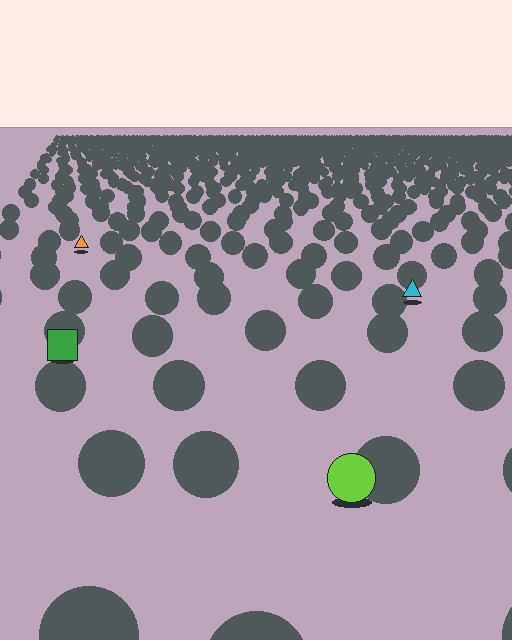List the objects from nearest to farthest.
From nearest to farthest: the lime circle, the green square, the cyan triangle, the orange triangle.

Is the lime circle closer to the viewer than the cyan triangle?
Yes. The lime circle is closer — you can tell from the texture gradient: the ground texture is coarser near it.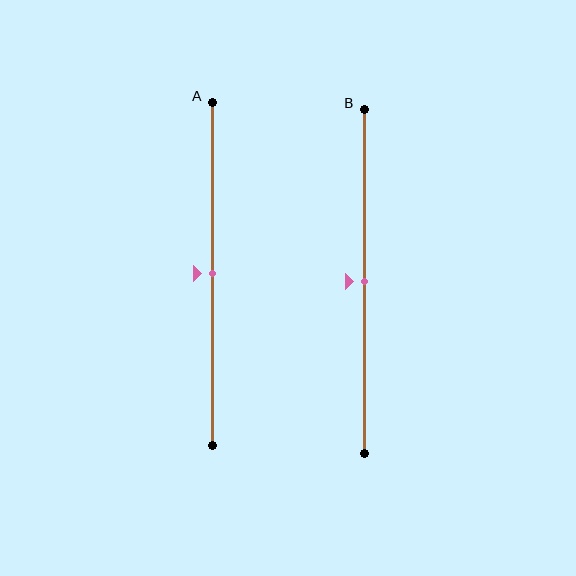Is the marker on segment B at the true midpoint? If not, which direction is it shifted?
Yes, the marker on segment B is at the true midpoint.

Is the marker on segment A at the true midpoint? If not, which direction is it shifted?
Yes, the marker on segment A is at the true midpoint.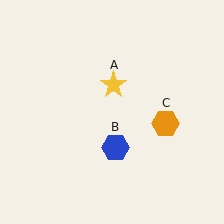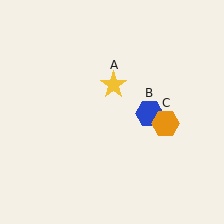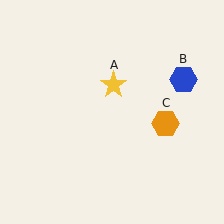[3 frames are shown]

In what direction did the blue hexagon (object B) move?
The blue hexagon (object B) moved up and to the right.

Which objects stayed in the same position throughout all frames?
Yellow star (object A) and orange hexagon (object C) remained stationary.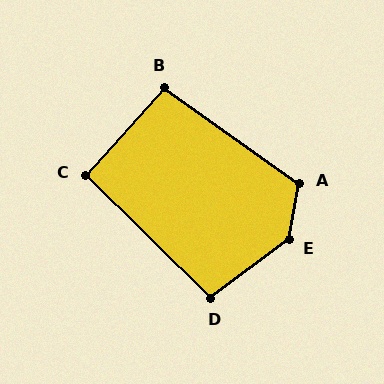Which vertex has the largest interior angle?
E, at approximately 138 degrees.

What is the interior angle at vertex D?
Approximately 99 degrees (obtuse).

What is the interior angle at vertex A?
Approximately 115 degrees (obtuse).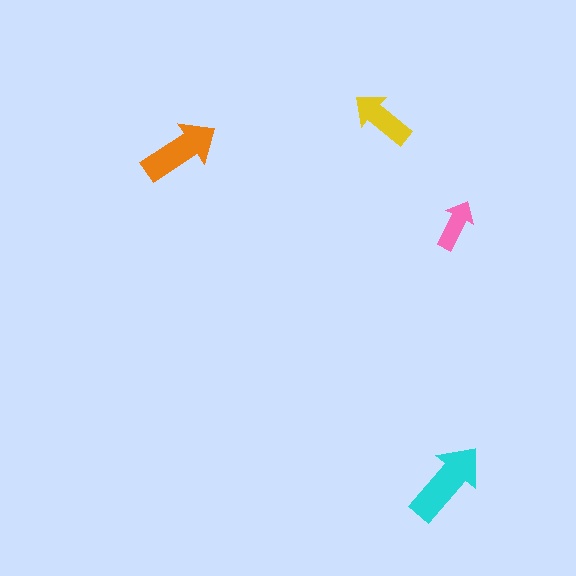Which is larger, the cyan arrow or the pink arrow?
The cyan one.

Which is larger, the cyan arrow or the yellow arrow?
The cyan one.